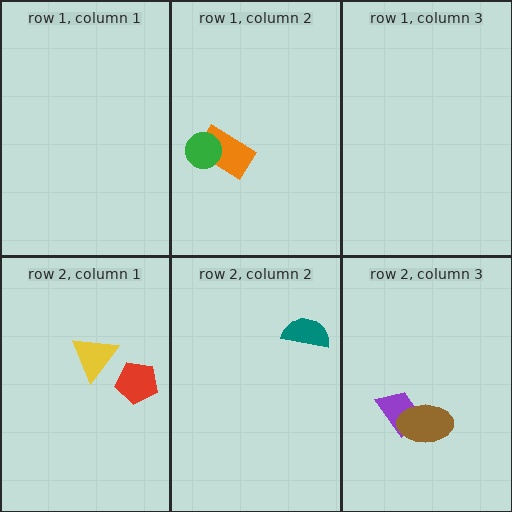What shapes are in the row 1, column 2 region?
The orange rectangle, the green circle.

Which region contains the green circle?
The row 1, column 2 region.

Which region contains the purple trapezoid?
The row 2, column 3 region.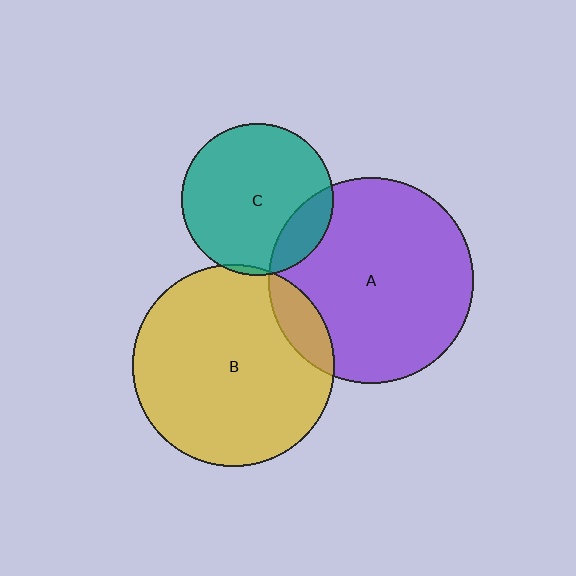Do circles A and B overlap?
Yes.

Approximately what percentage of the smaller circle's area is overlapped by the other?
Approximately 10%.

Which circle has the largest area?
Circle A (purple).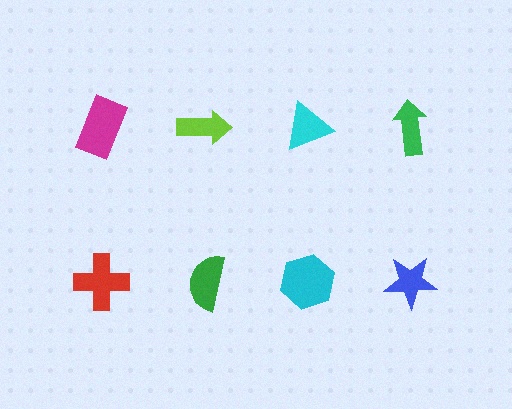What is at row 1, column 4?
A green arrow.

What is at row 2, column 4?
A blue star.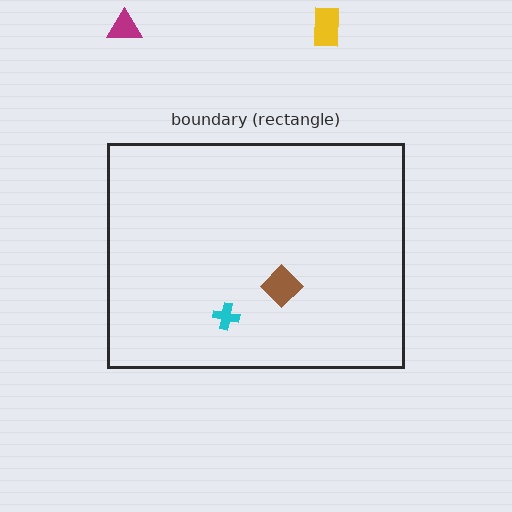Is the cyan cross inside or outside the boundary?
Inside.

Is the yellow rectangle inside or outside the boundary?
Outside.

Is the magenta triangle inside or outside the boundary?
Outside.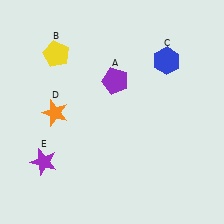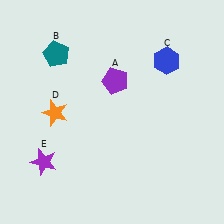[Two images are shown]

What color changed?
The pentagon (B) changed from yellow in Image 1 to teal in Image 2.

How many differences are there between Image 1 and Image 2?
There is 1 difference between the two images.